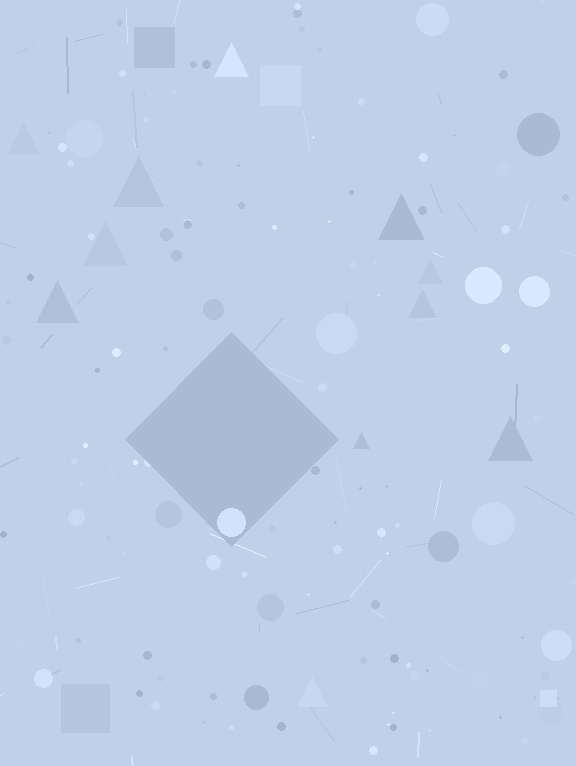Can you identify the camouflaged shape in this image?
The camouflaged shape is a diamond.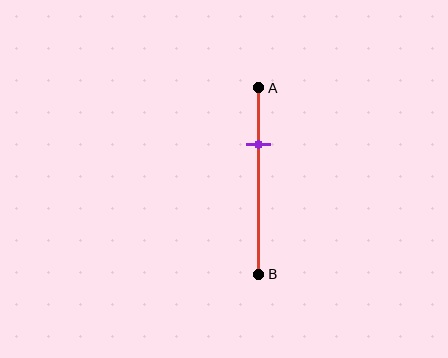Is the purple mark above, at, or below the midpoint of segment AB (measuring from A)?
The purple mark is above the midpoint of segment AB.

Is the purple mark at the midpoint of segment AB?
No, the mark is at about 30% from A, not at the 50% midpoint.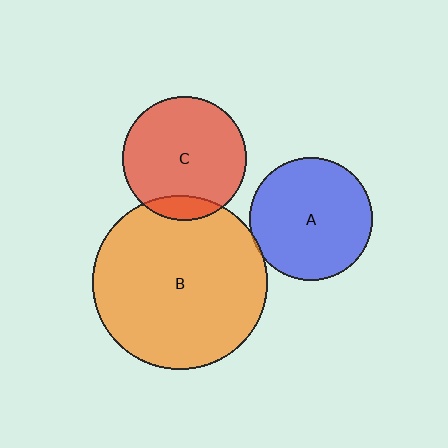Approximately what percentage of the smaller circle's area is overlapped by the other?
Approximately 5%.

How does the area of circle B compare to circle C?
Approximately 2.0 times.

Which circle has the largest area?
Circle B (orange).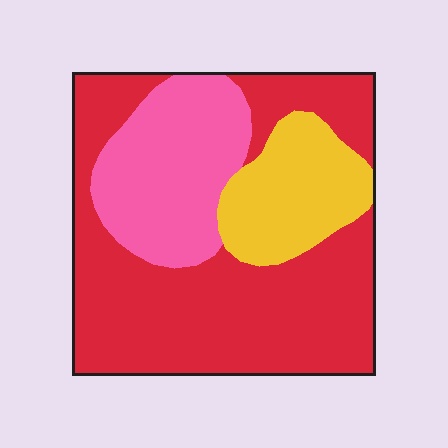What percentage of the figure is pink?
Pink covers 24% of the figure.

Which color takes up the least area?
Yellow, at roughly 15%.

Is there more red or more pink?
Red.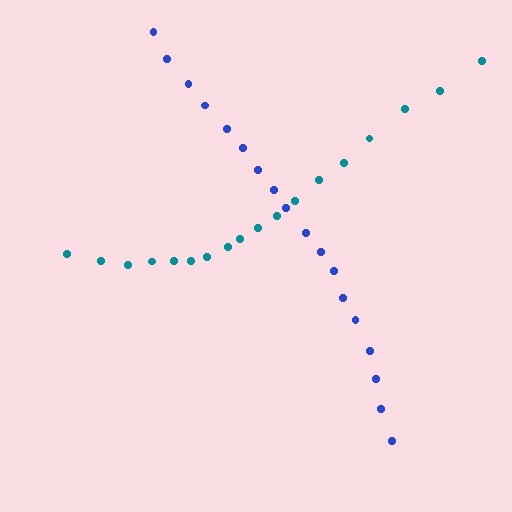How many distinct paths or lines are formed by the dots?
There are 2 distinct paths.